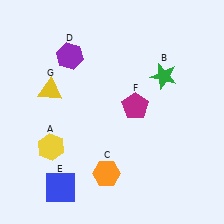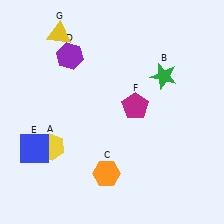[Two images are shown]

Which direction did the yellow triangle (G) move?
The yellow triangle (G) moved up.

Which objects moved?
The objects that moved are: the blue square (E), the yellow triangle (G).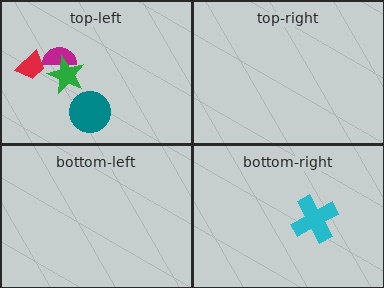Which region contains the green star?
The top-left region.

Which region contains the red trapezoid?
The top-left region.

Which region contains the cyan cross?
The bottom-right region.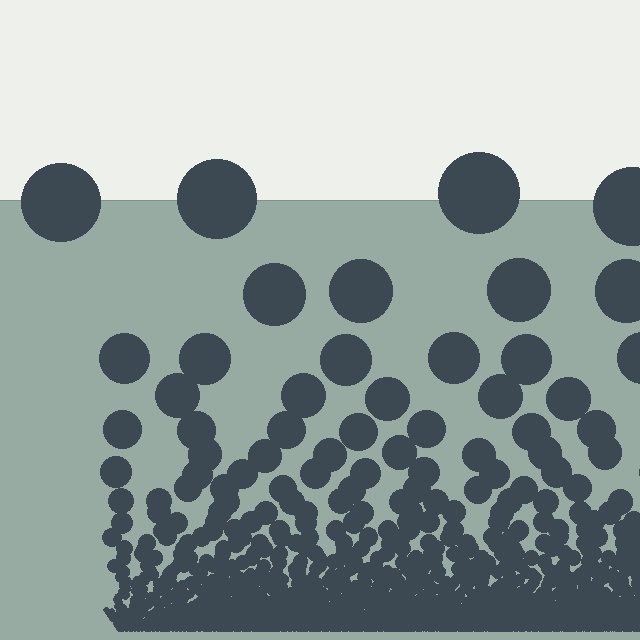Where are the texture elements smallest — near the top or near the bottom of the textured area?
Near the bottom.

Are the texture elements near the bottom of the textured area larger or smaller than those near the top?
Smaller. The gradient is inverted — elements near the bottom are smaller and denser.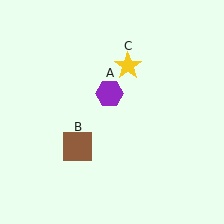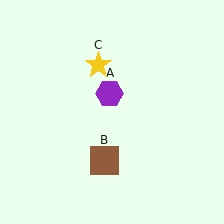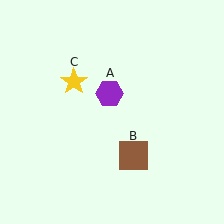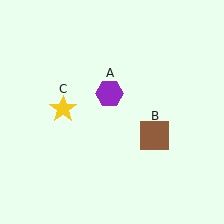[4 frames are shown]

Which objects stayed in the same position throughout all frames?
Purple hexagon (object A) remained stationary.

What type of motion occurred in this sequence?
The brown square (object B), yellow star (object C) rotated counterclockwise around the center of the scene.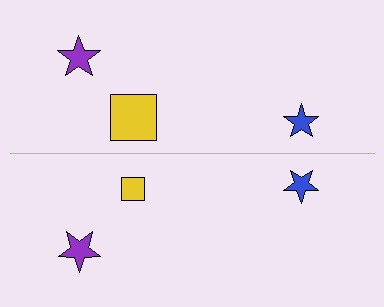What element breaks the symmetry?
The yellow square on the bottom side has a different size than its mirror counterpart.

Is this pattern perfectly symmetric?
No, the pattern is not perfectly symmetric. The yellow square on the bottom side has a different size than its mirror counterpart.